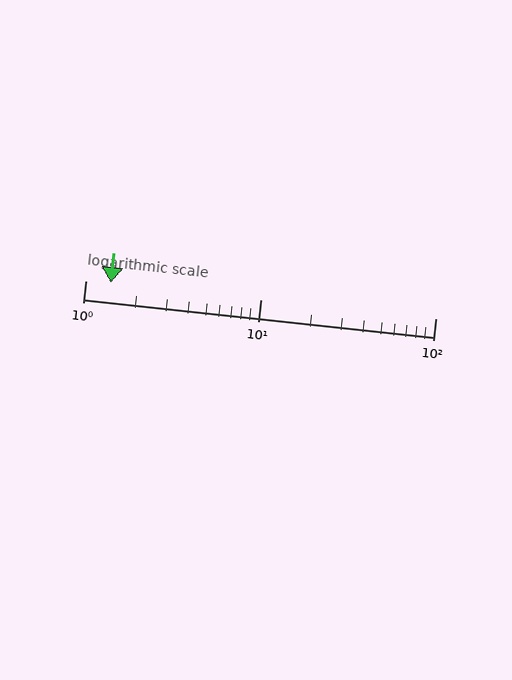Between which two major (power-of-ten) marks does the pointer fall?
The pointer is between 1 and 10.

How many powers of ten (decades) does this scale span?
The scale spans 2 decades, from 1 to 100.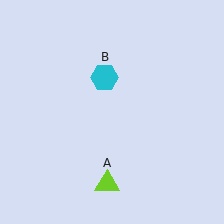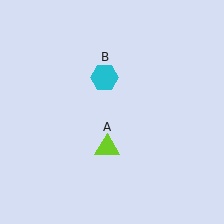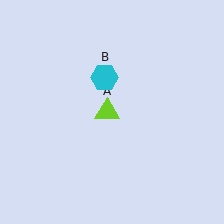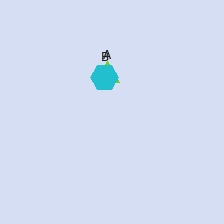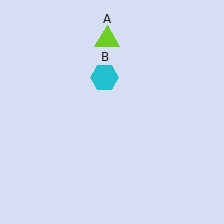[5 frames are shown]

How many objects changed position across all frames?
1 object changed position: lime triangle (object A).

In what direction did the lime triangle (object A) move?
The lime triangle (object A) moved up.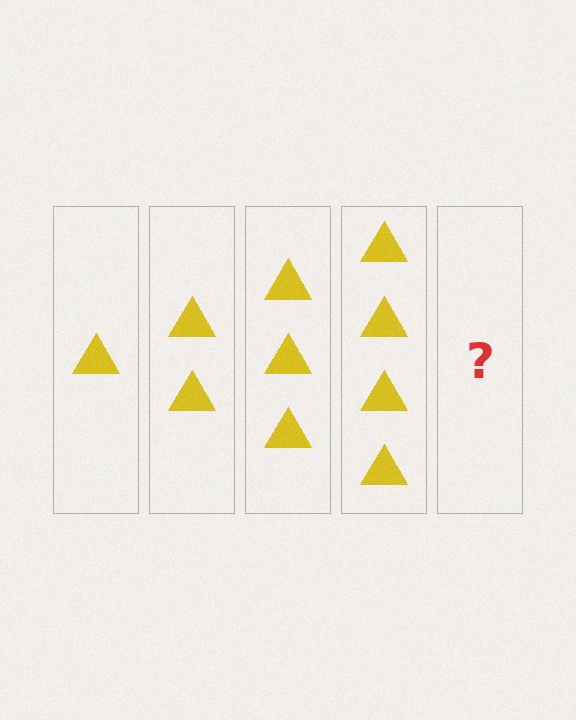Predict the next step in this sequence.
The next step is 5 triangles.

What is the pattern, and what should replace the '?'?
The pattern is that each step adds one more triangle. The '?' should be 5 triangles.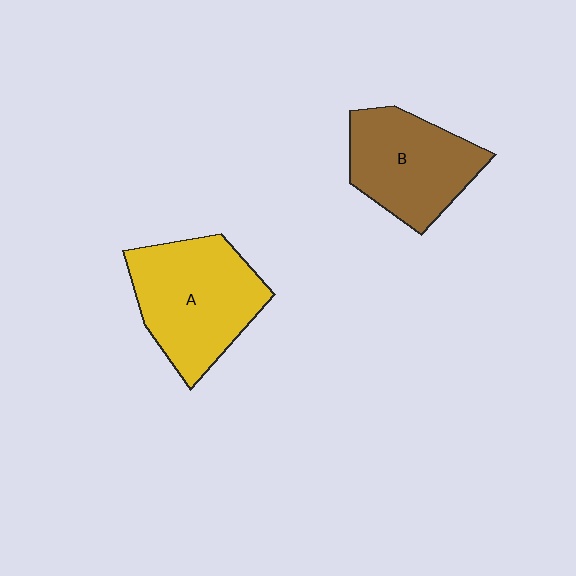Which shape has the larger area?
Shape A (yellow).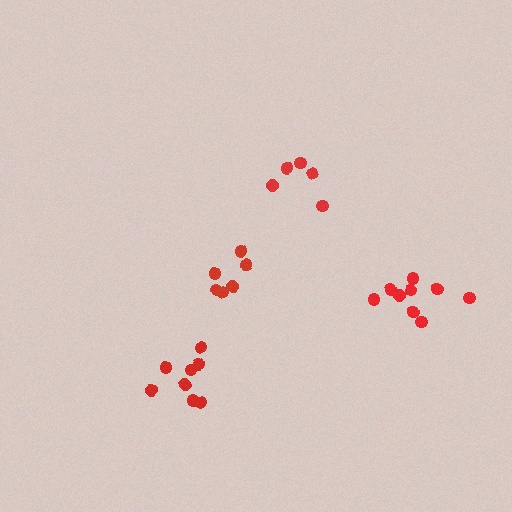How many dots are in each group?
Group 1: 6 dots, Group 2: 5 dots, Group 3: 9 dots, Group 4: 8 dots (28 total).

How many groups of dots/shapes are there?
There are 4 groups.